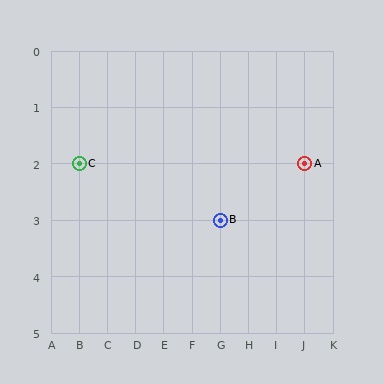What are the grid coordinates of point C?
Point C is at grid coordinates (B, 2).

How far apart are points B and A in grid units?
Points B and A are 3 columns and 1 row apart (about 3.2 grid units diagonally).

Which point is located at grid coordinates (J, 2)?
Point A is at (J, 2).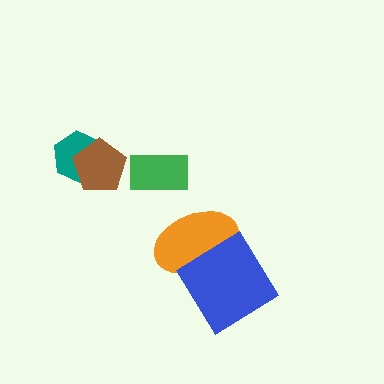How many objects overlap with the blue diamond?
1 object overlaps with the blue diamond.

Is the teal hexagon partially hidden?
Yes, it is partially covered by another shape.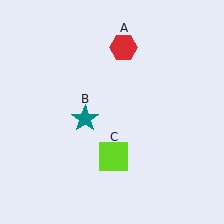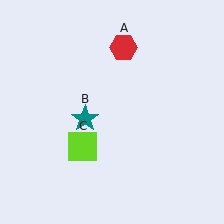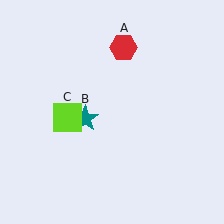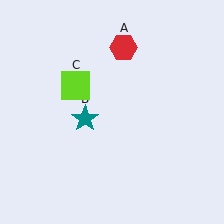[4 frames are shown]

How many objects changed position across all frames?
1 object changed position: lime square (object C).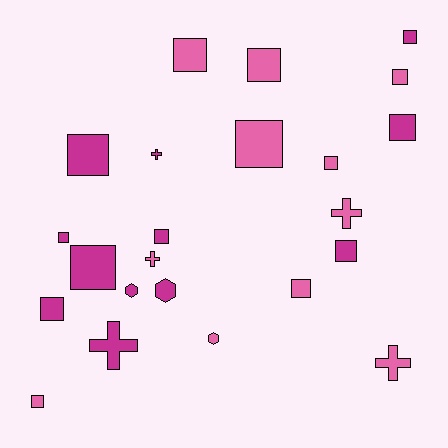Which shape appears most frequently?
Square, with 15 objects.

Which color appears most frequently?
Magenta, with 12 objects.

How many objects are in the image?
There are 23 objects.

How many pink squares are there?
There are 7 pink squares.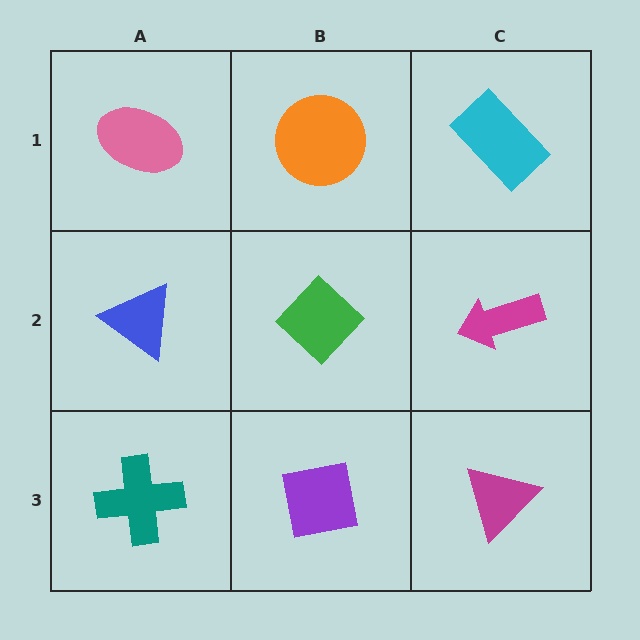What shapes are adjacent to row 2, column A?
A pink ellipse (row 1, column A), a teal cross (row 3, column A), a green diamond (row 2, column B).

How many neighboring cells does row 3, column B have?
3.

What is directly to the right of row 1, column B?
A cyan rectangle.